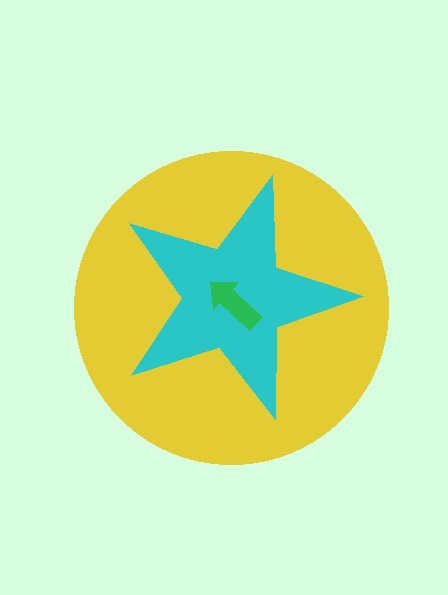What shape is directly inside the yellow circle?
The cyan star.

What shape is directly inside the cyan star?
The green arrow.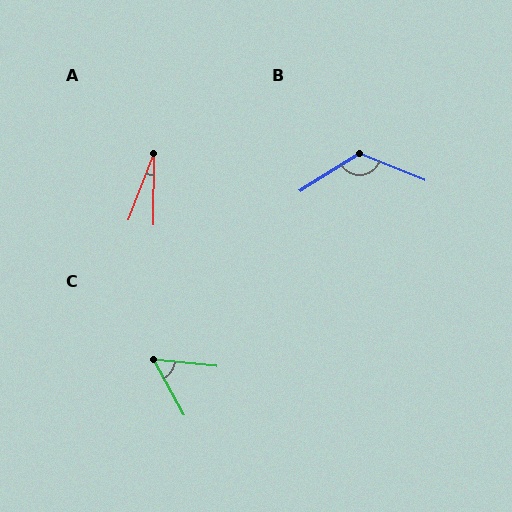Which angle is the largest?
B, at approximately 126 degrees.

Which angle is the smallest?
A, at approximately 21 degrees.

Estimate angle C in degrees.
Approximately 56 degrees.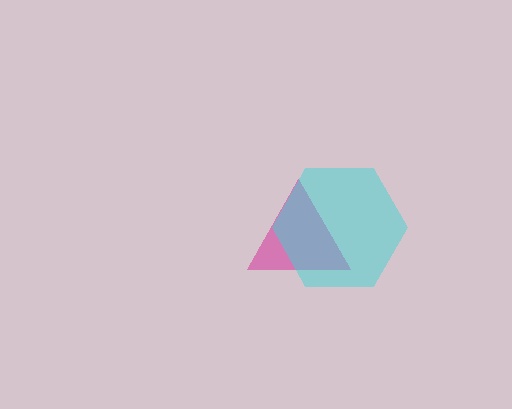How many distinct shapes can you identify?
There are 2 distinct shapes: a magenta triangle, a cyan hexagon.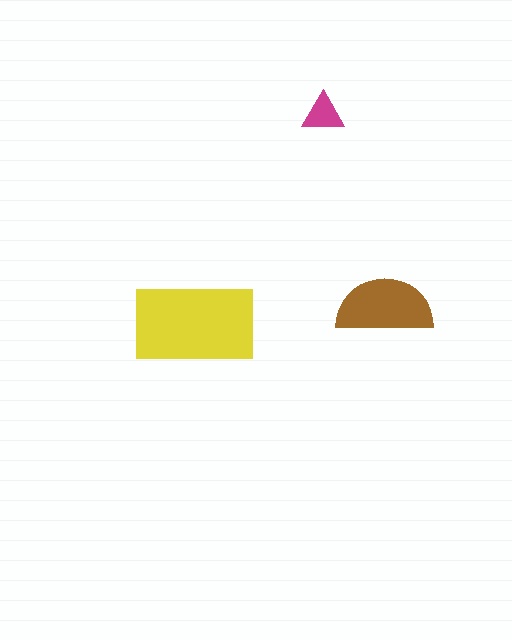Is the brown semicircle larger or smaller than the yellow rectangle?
Smaller.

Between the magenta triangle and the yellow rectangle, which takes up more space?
The yellow rectangle.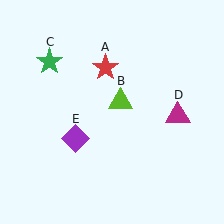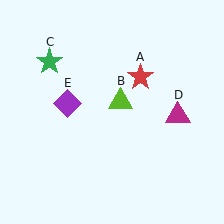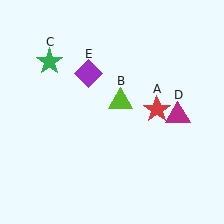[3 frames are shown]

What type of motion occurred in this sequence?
The red star (object A), purple diamond (object E) rotated clockwise around the center of the scene.